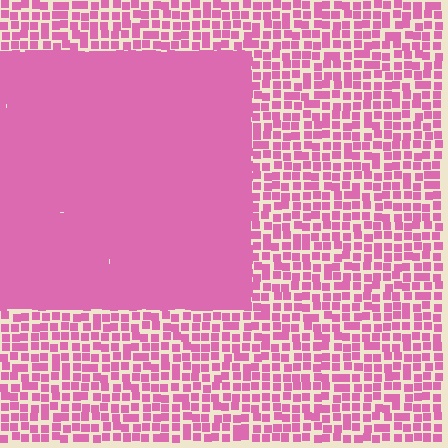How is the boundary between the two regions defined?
The boundary is defined by a change in element density (approximately 2.4x ratio). All elements are the same color, size, and shape.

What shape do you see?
I see a rectangle.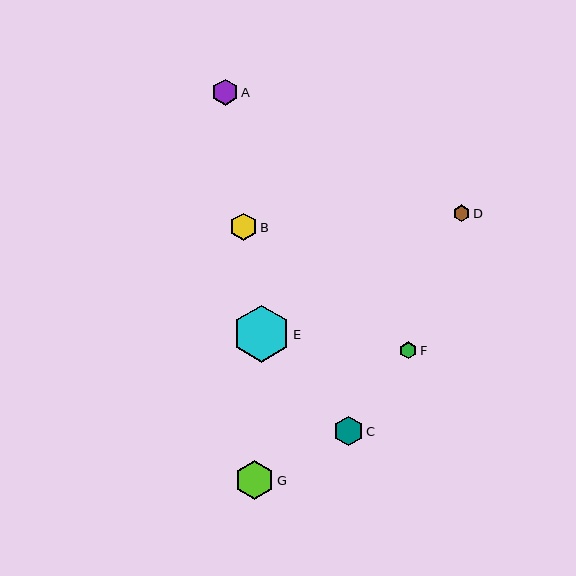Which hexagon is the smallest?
Hexagon D is the smallest with a size of approximately 17 pixels.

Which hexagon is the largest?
Hexagon E is the largest with a size of approximately 57 pixels.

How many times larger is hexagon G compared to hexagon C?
Hexagon G is approximately 1.3 times the size of hexagon C.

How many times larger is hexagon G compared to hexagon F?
Hexagon G is approximately 2.2 times the size of hexagon F.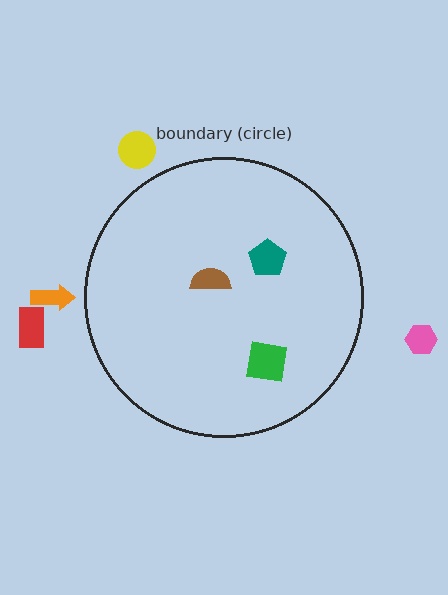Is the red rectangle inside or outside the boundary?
Outside.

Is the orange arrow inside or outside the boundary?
Outside.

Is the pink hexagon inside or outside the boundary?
Outside.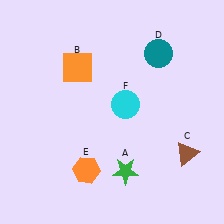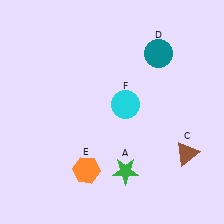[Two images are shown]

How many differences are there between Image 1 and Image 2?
There is 1 difference between the two images.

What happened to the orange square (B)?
The orange square (B) was removed in Image 2. It was in the top-left area of Image 1.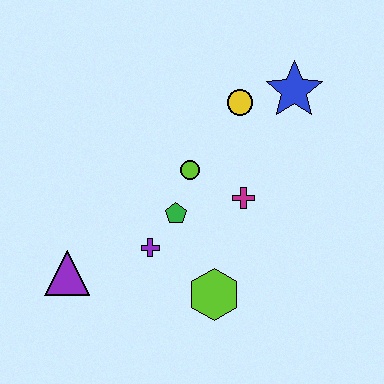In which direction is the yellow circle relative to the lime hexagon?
The yellow circle is above the lime hexagon.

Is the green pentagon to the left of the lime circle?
Yes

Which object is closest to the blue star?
The yellow circle is closest to the blue star.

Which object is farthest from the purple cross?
The blue star is farthest from the purple cross.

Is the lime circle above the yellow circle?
No